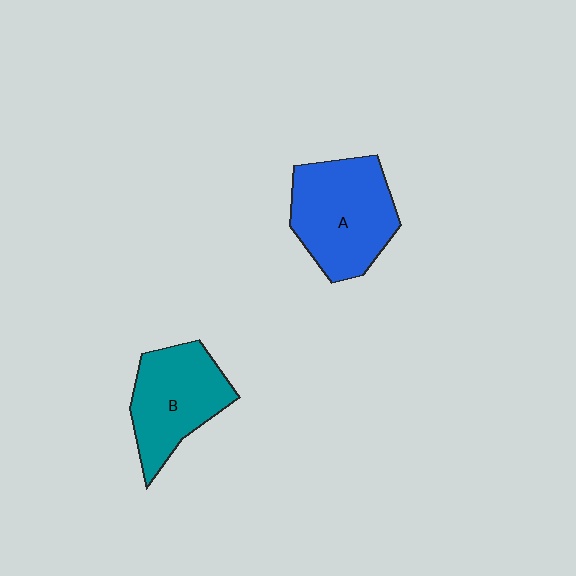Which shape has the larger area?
Shape A (blue).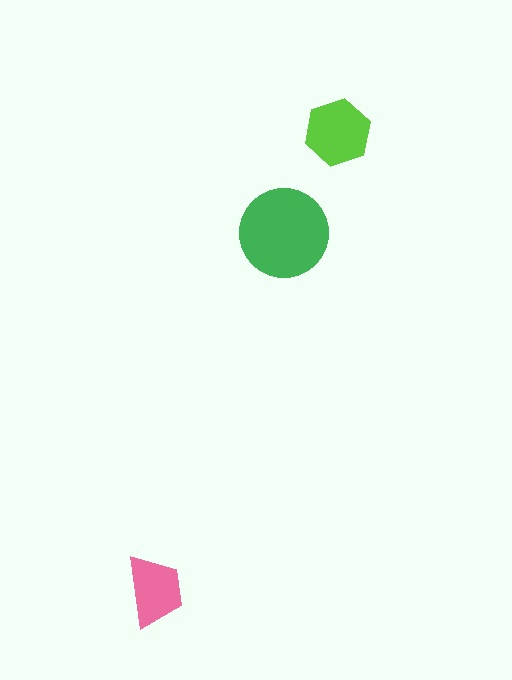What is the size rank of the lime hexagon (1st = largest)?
2nd.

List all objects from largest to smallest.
The green circle, the lime hexagon, the pink trapezoid.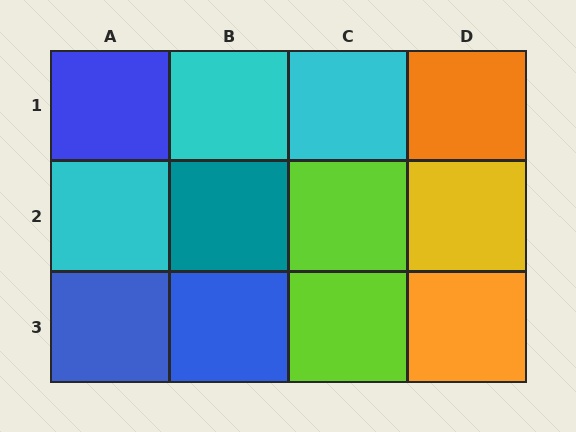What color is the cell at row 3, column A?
Blue.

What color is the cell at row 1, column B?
Cyan.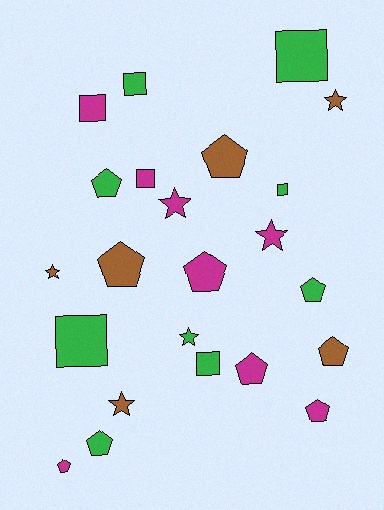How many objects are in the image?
There are 23 objects.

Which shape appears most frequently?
Pentagon, with 10 objects.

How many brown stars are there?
There are 3 brown stars.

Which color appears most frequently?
Green, with 9 objects.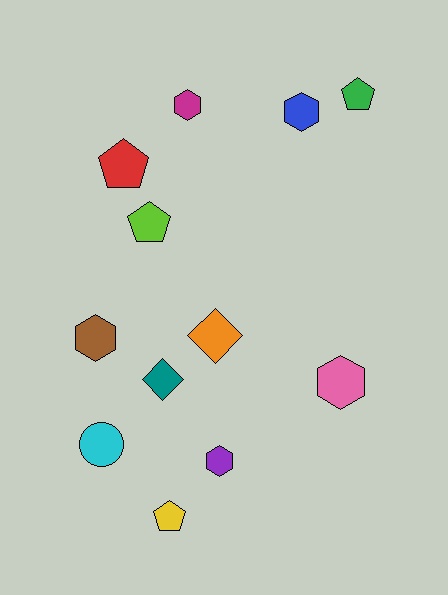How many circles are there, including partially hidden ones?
There is 1 circle.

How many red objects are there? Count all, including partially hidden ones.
There is 1 red object.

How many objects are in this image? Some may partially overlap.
There are 12 objects.